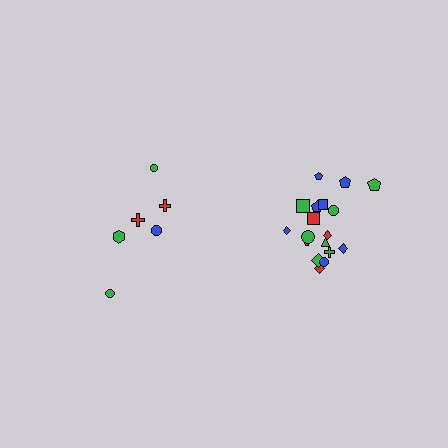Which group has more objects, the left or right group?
The right group.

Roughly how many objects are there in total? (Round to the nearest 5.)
Roughly 25 objects in total.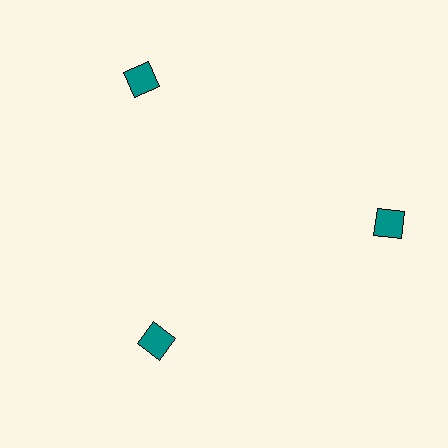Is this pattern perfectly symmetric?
No. The 3 teal squares are arranged in a ring, but one element near the 7 o'clock position is pulled inward toward the center, breaking the 3-fold rotational symmetry.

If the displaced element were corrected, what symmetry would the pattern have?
It would have 3-fold rotational symmetry — the pattern would map onto itself every 120 degrees.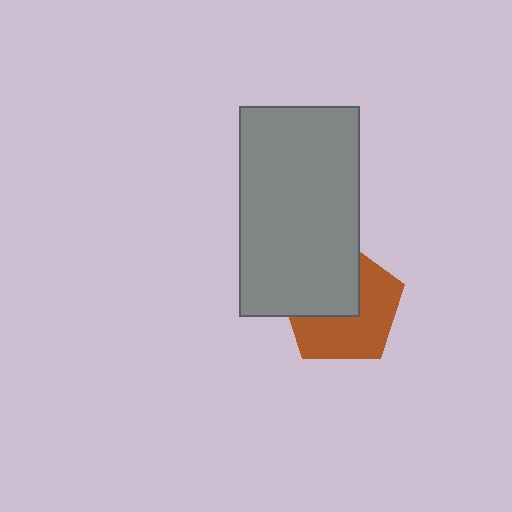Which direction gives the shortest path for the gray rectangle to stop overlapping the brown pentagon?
Moving toward the upper-left gives the shortest separation.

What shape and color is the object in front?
The object in front is a gray rectangle.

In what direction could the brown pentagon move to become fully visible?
The brown pentagon could move toward the lower-right. That would shift it out from behind the gray rectangle entirely.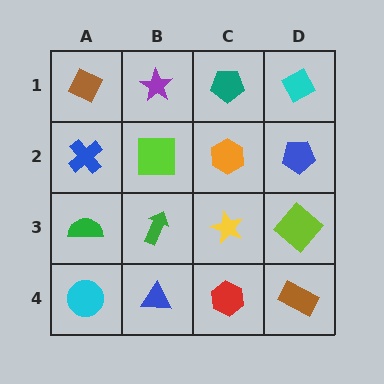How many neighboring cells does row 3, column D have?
3.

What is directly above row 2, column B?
A purple star.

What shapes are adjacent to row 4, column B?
A green arrow (row 3, column B), a cyan circle (row 4, column A), a red hexagon (row 4, column C).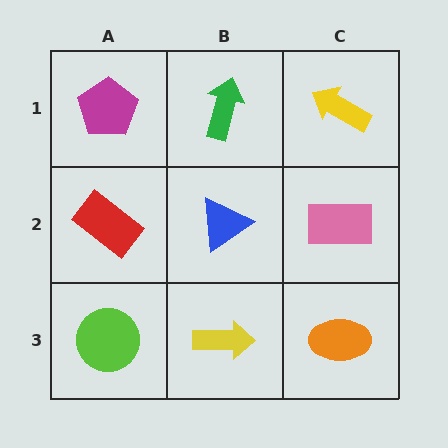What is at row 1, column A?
A magenta pentagon.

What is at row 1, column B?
A green arrow.